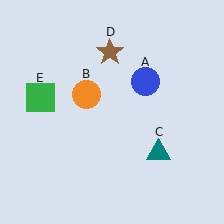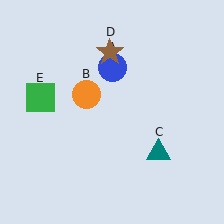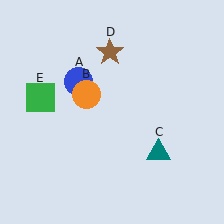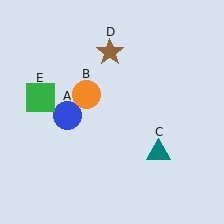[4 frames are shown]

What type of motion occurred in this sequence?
The blue circle (object A) rotated counterclockwise around the center of the scene.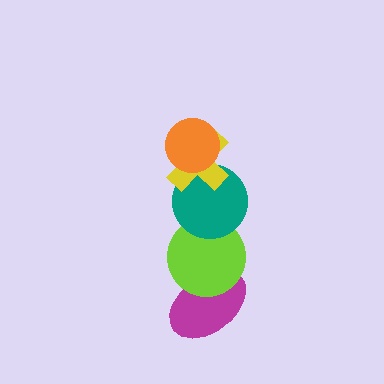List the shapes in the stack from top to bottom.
From top to bottom: the orange circle, the yellow cross, the teal circle, the lime circle, the magenta ellipse.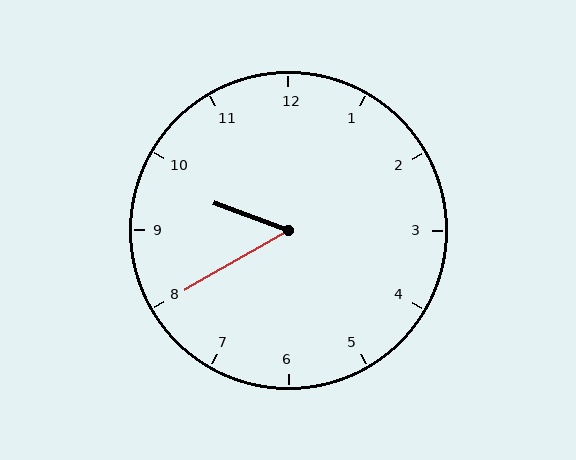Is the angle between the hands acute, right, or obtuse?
It is acute.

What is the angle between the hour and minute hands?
Approximately 50 degrees.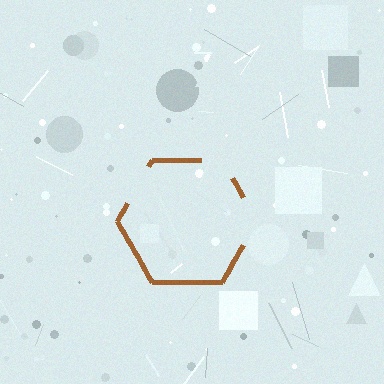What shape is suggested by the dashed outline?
The dashed outline suggests a hexagon.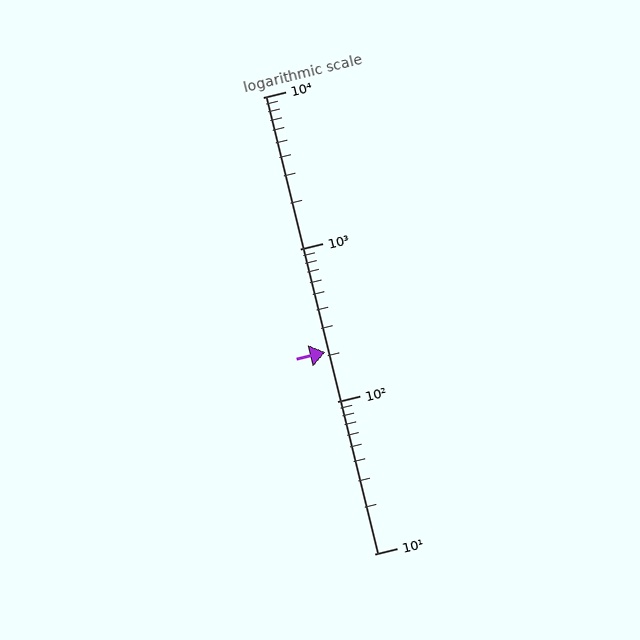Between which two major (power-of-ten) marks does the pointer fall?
The pointer is between 100 and 1000.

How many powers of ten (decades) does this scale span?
The scale spans 3 decades, from 10 to 10000.